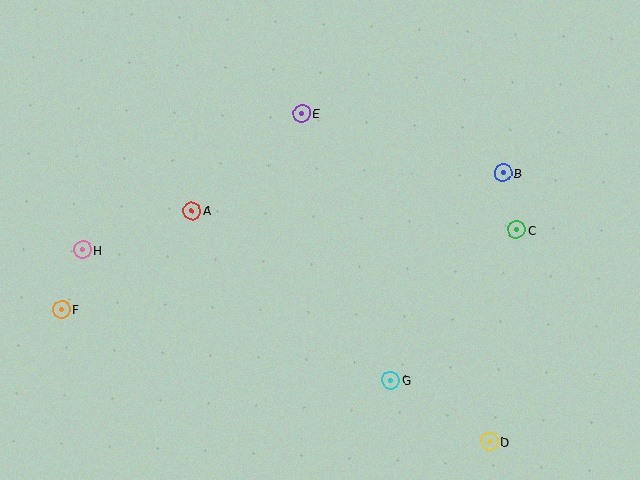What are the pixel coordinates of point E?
Point E is at (302, 113).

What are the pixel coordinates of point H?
Point H is at (83, 250).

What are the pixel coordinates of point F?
Point F is at (62, 309).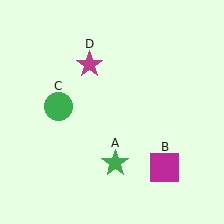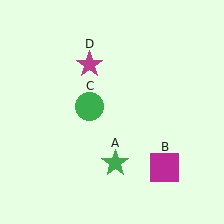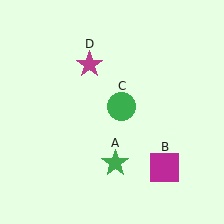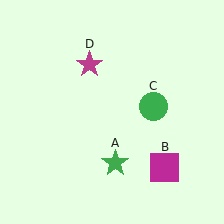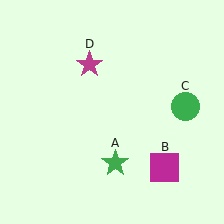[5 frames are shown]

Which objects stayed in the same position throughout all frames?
Green star (object A) and magenta square (object B) and magenta star (object D) remained stationary.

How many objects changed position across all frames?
1 object changed position: green circle (object C).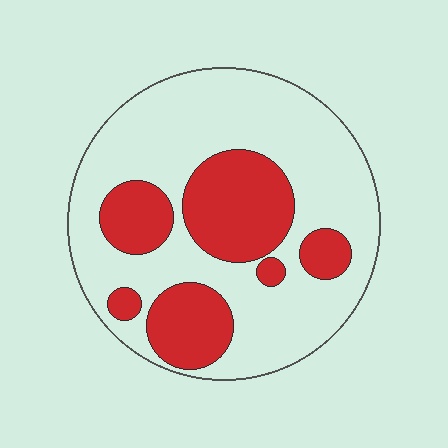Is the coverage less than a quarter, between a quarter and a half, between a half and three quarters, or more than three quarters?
Between a quarter and a half.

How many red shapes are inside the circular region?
6.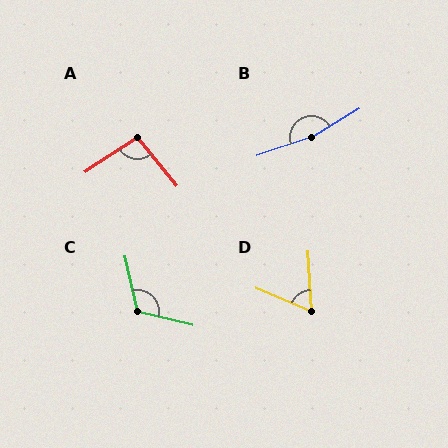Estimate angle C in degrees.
Approximately 116 degrees.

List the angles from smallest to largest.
D (64°), A (96°), C (116°), B (167°).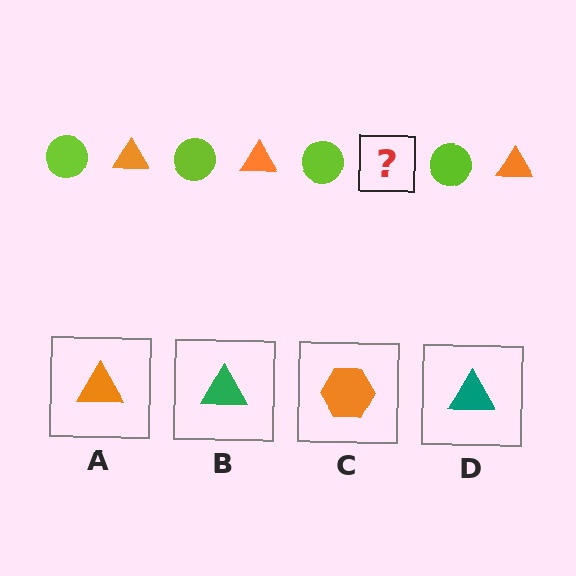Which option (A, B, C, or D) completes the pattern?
A.